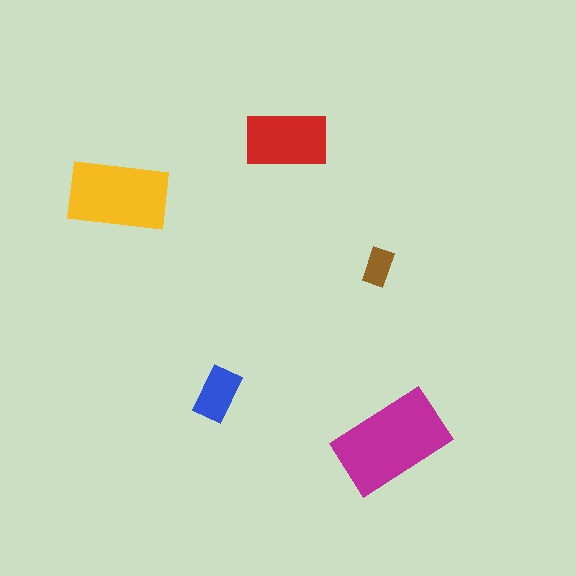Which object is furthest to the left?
The yellow rectangle is leftmost.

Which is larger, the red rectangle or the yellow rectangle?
The yellow one.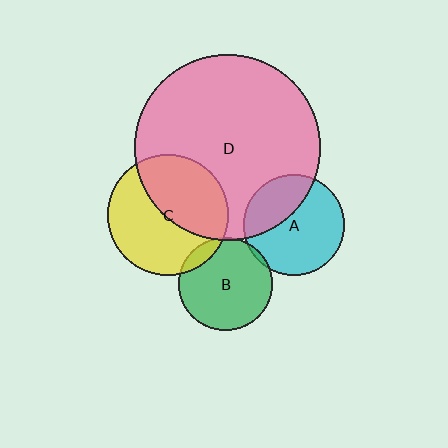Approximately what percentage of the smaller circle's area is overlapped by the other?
Approximately 10%.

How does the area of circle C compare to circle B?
Approximately 1.7 times.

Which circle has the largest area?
Circle D (pink).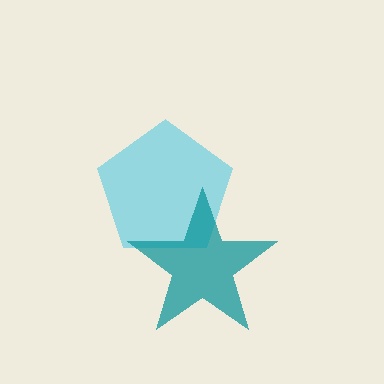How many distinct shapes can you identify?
There are 2 distinct shapes: a cyan pentagon, a teal star.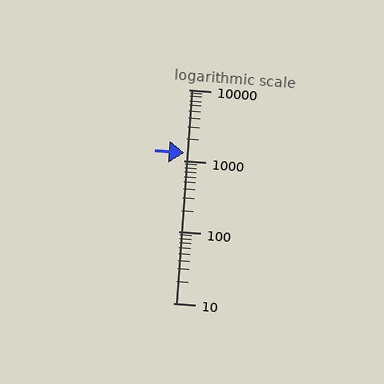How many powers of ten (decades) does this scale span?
The scale spans 3 decades, from 10 to 10000.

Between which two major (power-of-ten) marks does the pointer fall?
The pointer is between 1000 and 10000.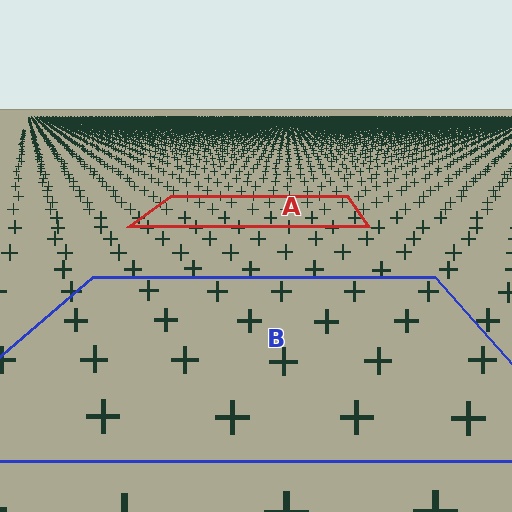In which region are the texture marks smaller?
The texture marks are smaller in region A, because it is farther away.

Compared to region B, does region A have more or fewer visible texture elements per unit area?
Region A has more texture elements per unit area — they are packed more densely because it is farther away.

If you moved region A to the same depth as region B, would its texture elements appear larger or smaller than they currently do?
They would appear larger. At a closer depth, the same texture elements are projected at a bigger on-screen size.